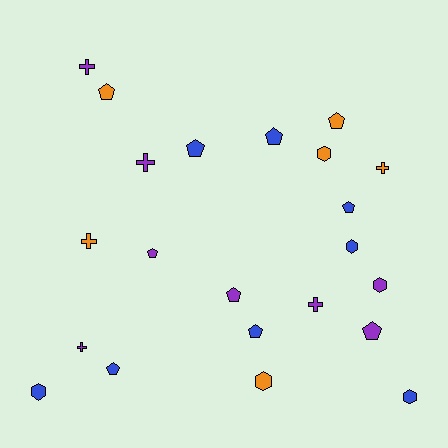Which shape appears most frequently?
Pentagon, with 10 objects.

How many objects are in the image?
There are 22 objects.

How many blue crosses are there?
There are no blue crosses.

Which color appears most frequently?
Purple, with 8 objects.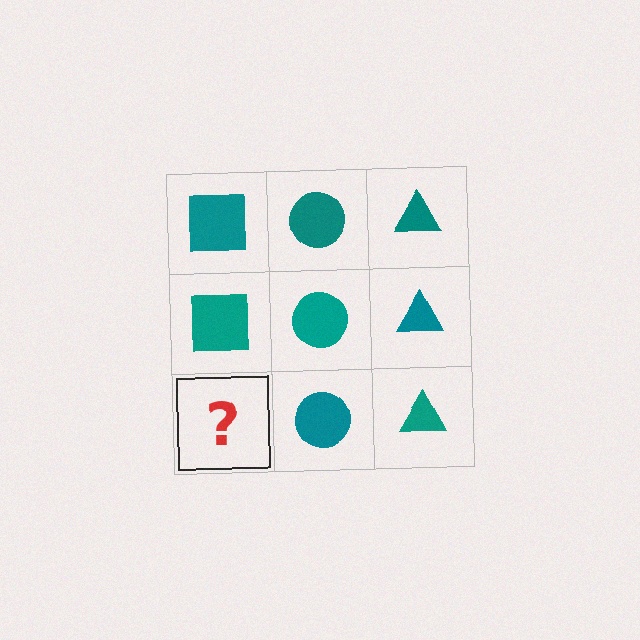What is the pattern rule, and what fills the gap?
The rule is that each column has a consistent shape. The gap should be filled with a teal square.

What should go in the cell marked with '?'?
The missing cell should contain a teal square.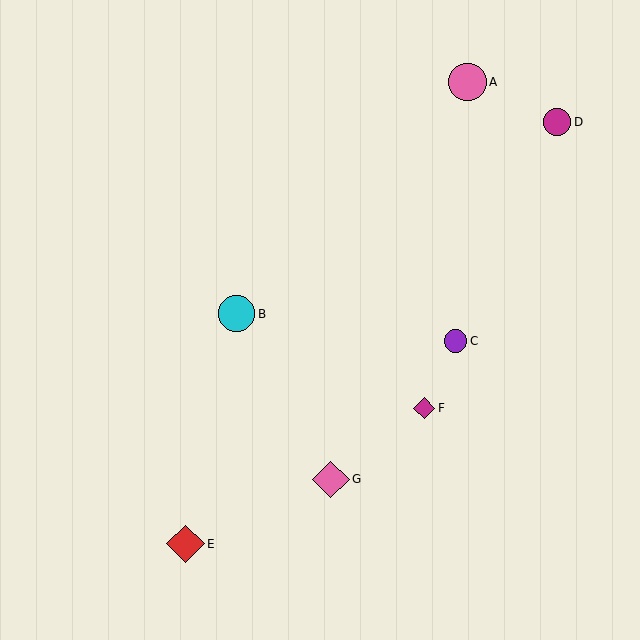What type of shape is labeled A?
Shape A is a pink circle.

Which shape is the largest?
The pink circle (labeled A) is the largest.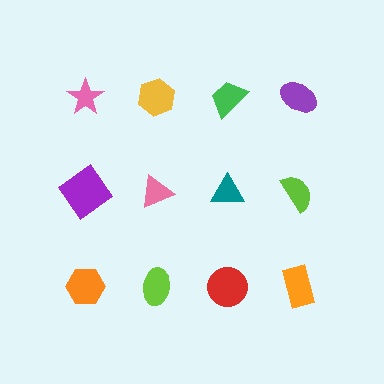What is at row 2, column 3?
A teal triangle.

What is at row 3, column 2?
A lime ellipse.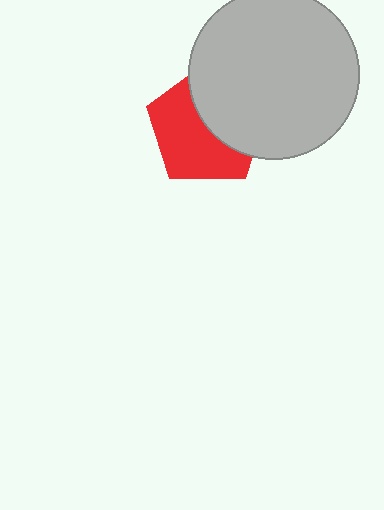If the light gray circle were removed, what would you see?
You would see the complete red pentagon.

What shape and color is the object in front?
The object in front is a light gray circle.